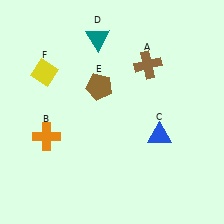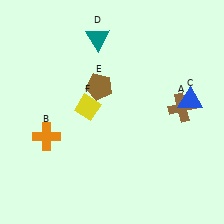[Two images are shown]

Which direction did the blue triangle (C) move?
The blue triangle (C) moved up.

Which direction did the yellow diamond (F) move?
The yellow diamond (F) moved right.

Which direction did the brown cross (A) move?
The brown cross (A) moved down.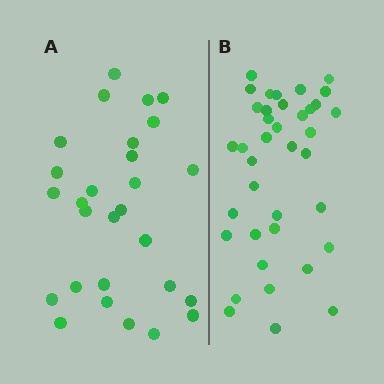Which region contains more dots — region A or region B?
Region B (the right region) has more dots.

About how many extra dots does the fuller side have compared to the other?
Region B has roughly 10 or so more dots than region A.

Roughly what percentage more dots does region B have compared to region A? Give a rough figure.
About 35% more.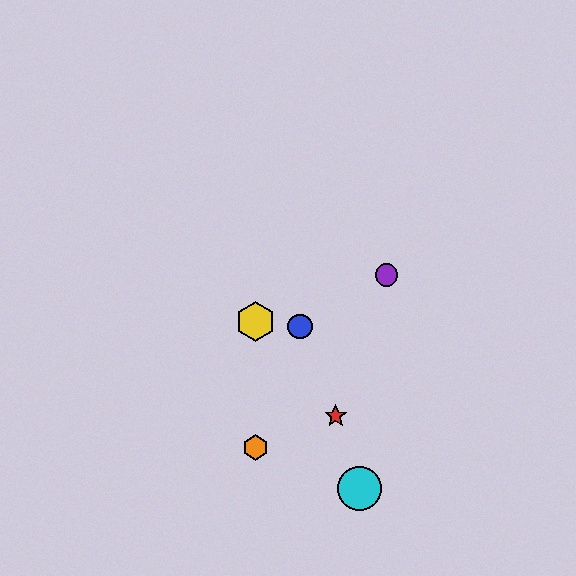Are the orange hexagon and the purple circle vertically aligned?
No, the orange hexagon is at x≈256 and the purple circle is at x≈386.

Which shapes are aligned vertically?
The green hexagon, the yellow hexagon, the orange hexagon are aligned vertically.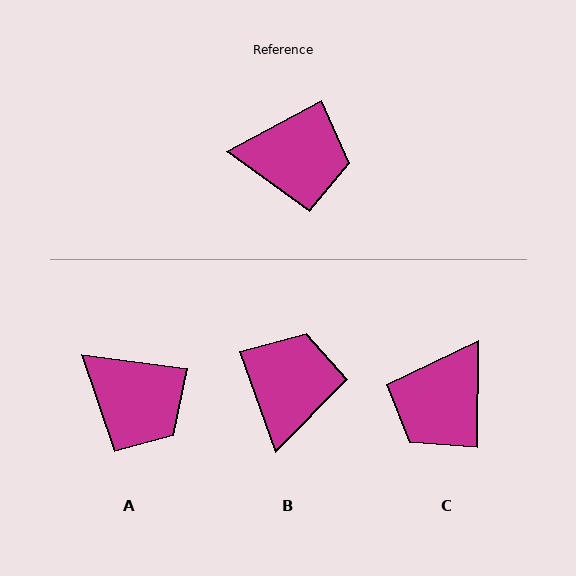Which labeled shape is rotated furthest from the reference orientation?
C, about 119 degrees away.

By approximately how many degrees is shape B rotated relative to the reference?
Approximately 81 degrees counter-clockwise.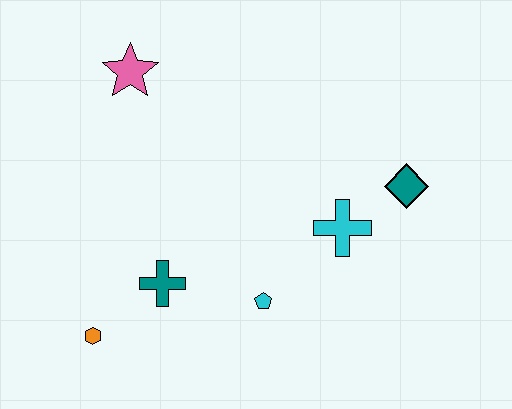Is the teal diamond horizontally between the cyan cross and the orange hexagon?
No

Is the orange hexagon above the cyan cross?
No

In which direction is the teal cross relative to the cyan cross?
The teal cross is to the left of the cyan cross.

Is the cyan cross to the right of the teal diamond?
No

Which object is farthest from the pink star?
The teal diamond is farthest from the pink star.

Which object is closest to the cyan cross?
The teal diamond is closest to the cyan cross.